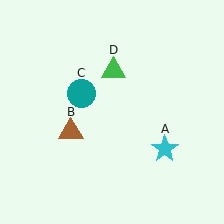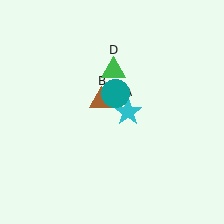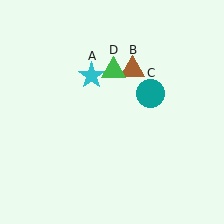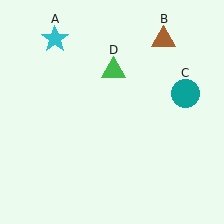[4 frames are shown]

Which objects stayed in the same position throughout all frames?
Green triangle (object D) remained stationary.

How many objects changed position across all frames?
3 objects changed position: cyan star (object A), brown triangle (object B), teal circle (object C).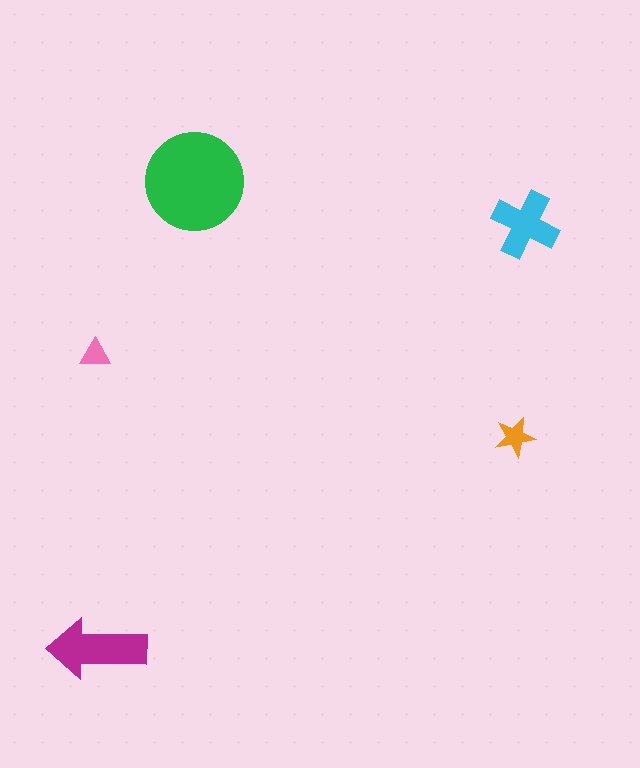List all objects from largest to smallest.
The green circle, the magenta arrow, the cyan cross, the orange star, the pink triangle.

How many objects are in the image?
There are 5 objects in the image.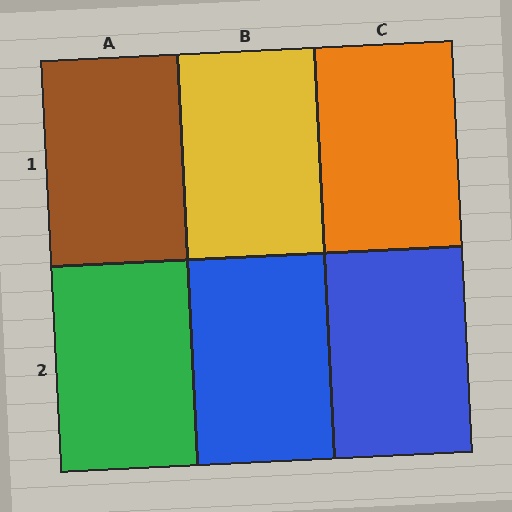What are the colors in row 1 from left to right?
Brown, yellow, orange.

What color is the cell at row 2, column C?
Blue.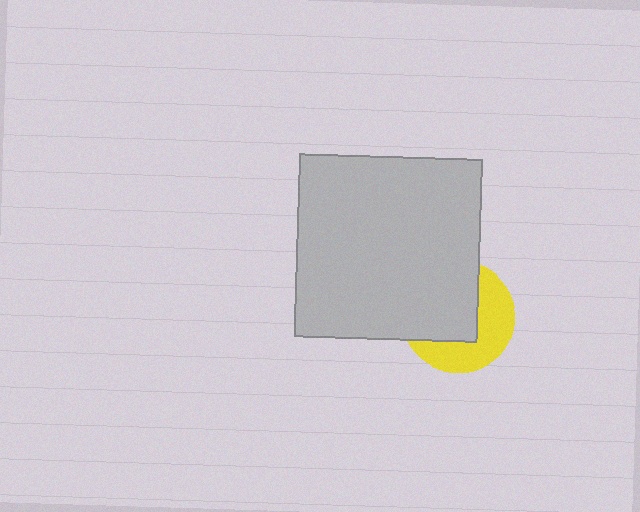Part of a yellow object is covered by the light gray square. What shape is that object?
It is a circle.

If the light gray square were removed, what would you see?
You would see the complete yellow circle.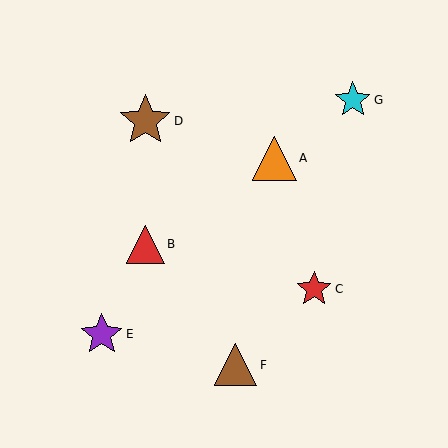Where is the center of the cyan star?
The center of the cyan star is at (353, 100).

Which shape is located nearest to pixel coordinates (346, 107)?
The cyan star (labeled G) at (353, 100) is nearest to that location.